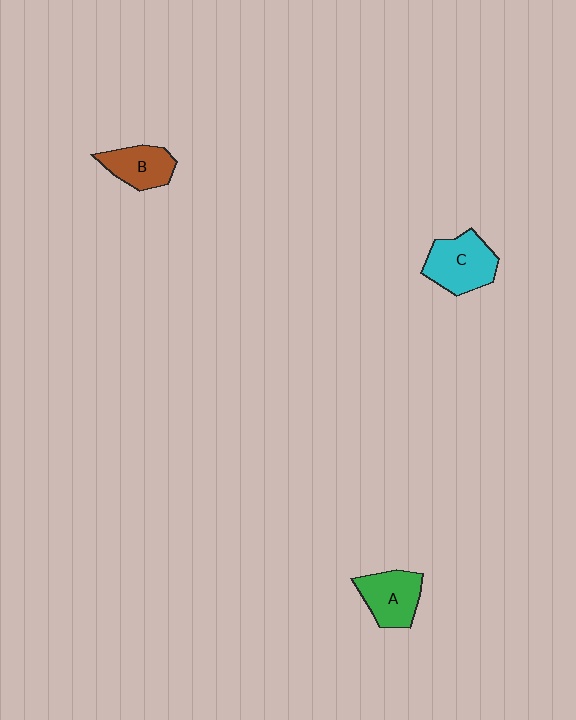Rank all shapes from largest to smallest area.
From largest to smallest: C (cyan), A (green), B (brown).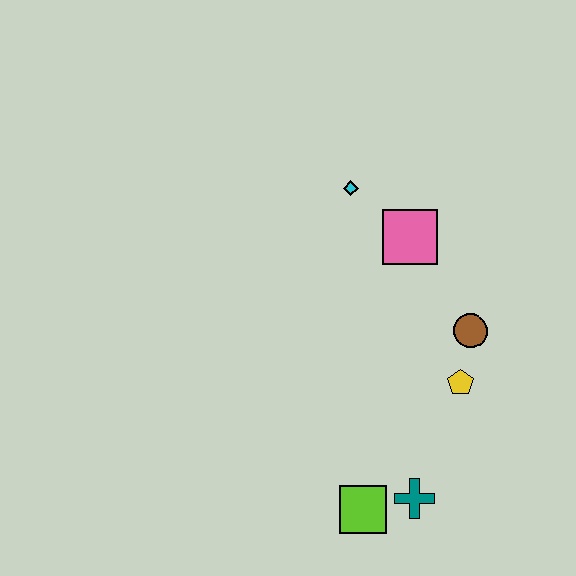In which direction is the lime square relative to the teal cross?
The lime square is to the left of the teal cross.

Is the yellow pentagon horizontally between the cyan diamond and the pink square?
No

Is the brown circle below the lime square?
No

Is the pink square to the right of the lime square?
Yes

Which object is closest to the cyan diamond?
The pink square is closest to the cyan diamond.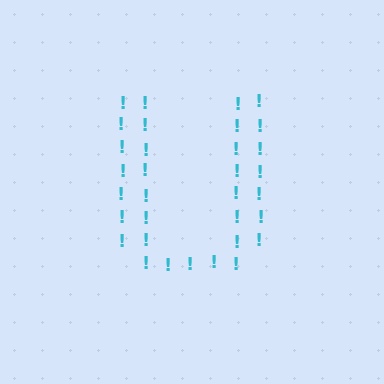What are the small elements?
The small elements are exclamation marks.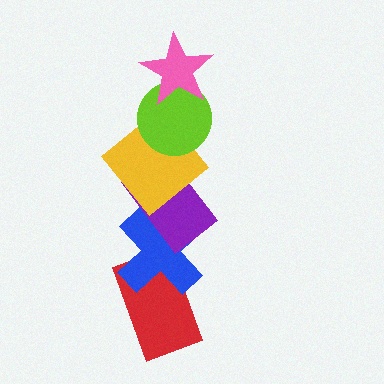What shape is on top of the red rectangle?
The blue cross is on top of the red rectangle.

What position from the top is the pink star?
The pink star is 1st from the top.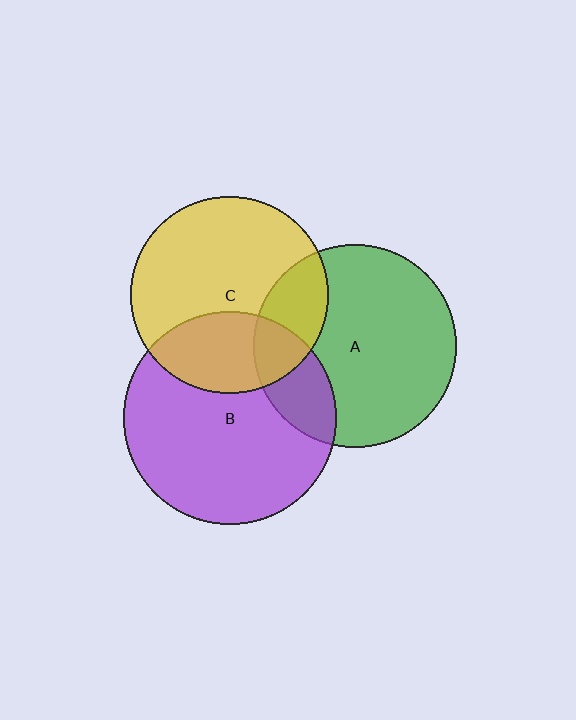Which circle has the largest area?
Circle B (purple).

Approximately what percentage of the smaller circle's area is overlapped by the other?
Approximately 20%.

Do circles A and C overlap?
Yes.